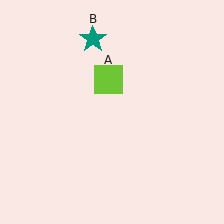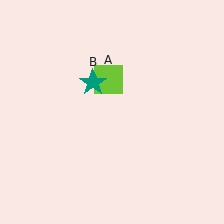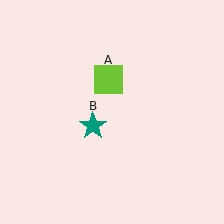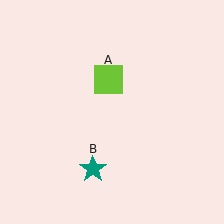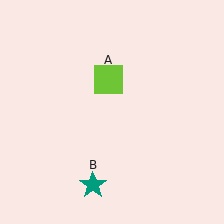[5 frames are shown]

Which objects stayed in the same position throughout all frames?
Lime square (object A) remained stationary.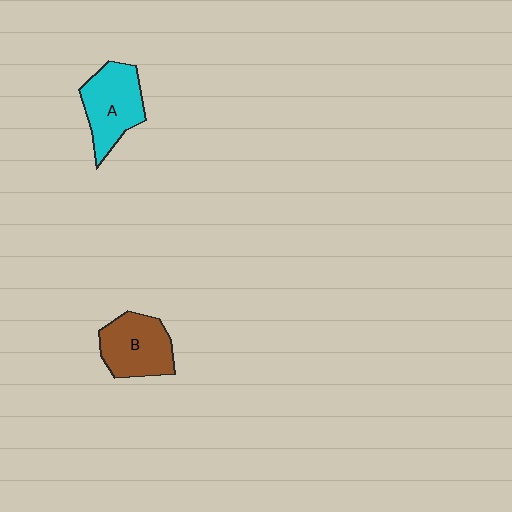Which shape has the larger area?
Shape A (cyan).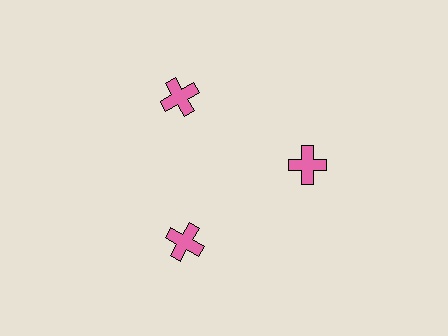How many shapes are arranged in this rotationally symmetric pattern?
There are 3 shapes, arranged in 3 groups of 1.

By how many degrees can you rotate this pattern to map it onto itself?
The pattern maps onto itself every 120 degrees of rotation.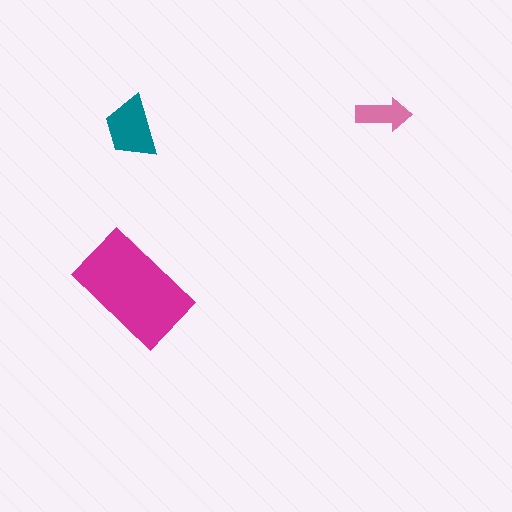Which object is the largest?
The magenta rectangle.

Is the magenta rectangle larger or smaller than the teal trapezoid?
Larger.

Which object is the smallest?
The pink arrow.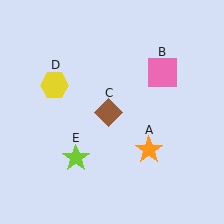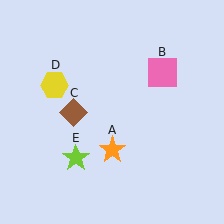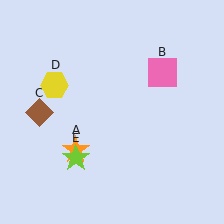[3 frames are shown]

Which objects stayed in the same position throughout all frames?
Pink square (object B) and yellow hexagon (object D) and lime star (object E) remained stationary.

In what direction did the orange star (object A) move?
The orange star (object A) moved left.